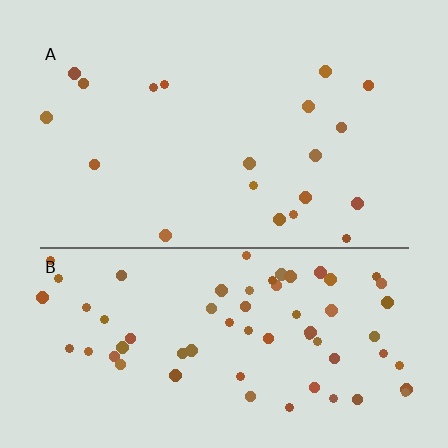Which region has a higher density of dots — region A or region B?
B (the bottom).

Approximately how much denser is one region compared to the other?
Approximately 3.4× — region B over region A.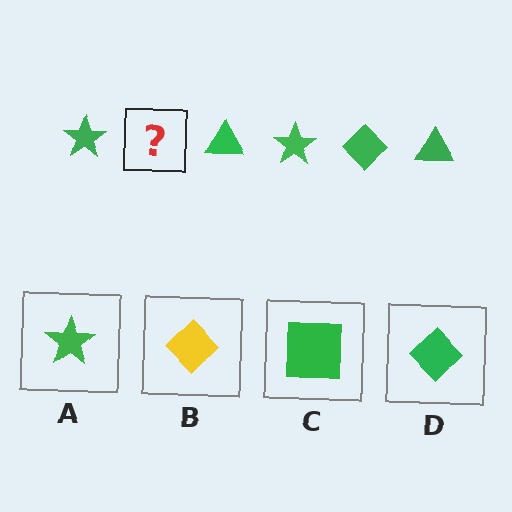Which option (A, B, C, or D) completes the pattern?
D.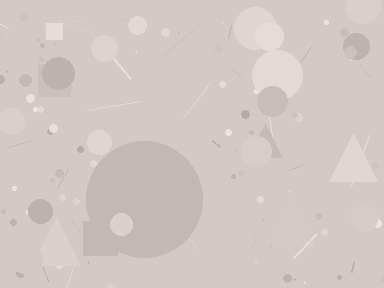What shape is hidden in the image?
A circle is hidden in the image.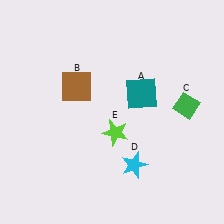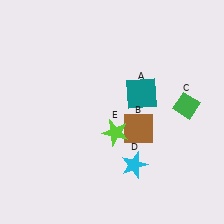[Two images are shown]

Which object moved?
The brown square (B) moved right.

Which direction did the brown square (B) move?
The brown square (B) moved right.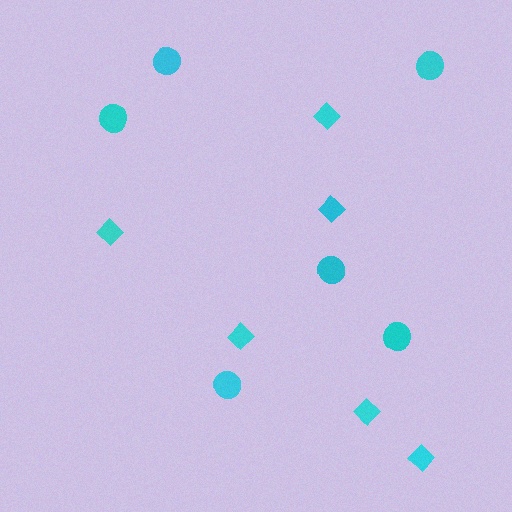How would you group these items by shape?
There are 2 groups: one group of diamonds (6) and one group of circles (6).